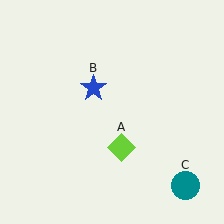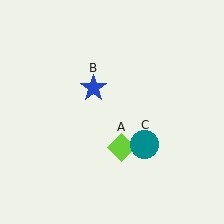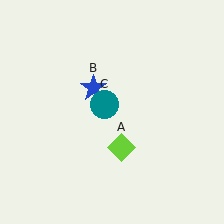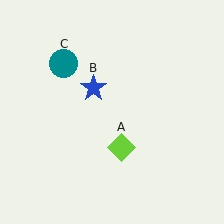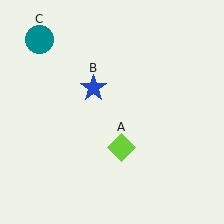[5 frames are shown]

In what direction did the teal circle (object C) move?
The teal circle (object C) moved up and to the left.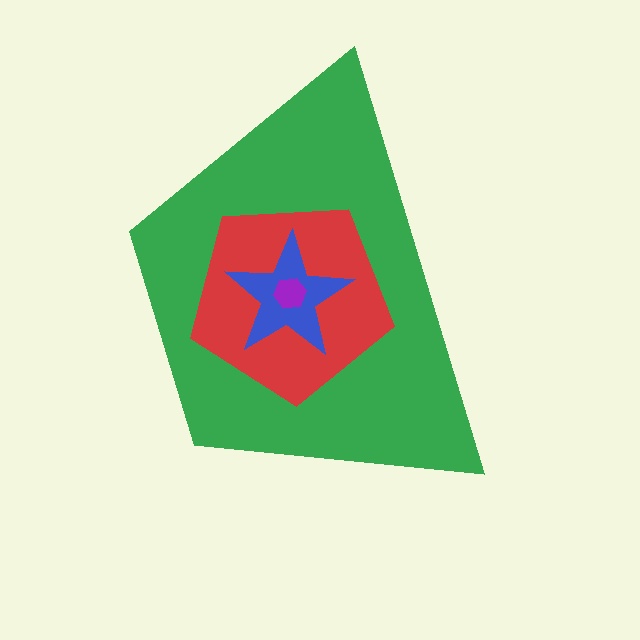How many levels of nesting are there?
4.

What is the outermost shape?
The green trapezoid.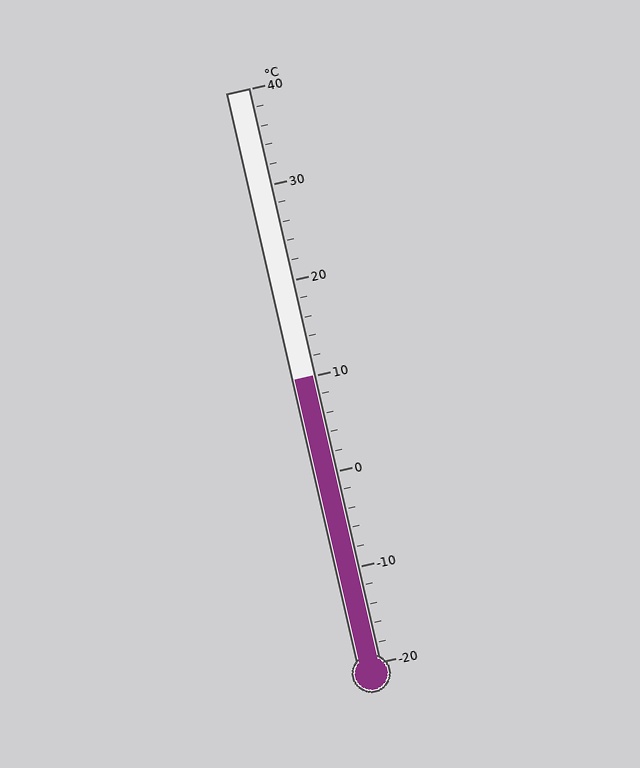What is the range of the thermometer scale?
The thermometer scale ranges from -20°C to 40°C.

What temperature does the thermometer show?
The thermometer shows approximately 10°C.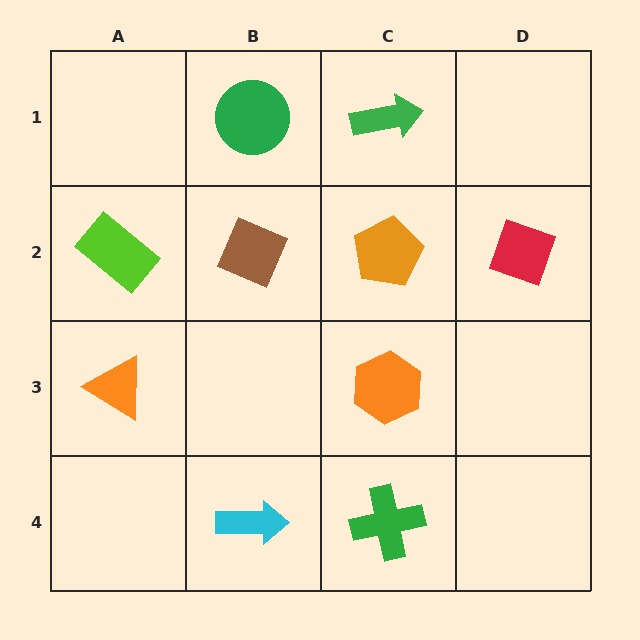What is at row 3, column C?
An orange hexagon.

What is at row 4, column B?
A cyan arrow.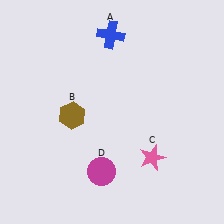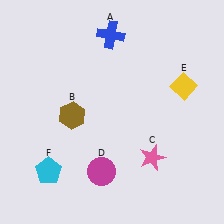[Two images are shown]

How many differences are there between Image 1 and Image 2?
There are 2 differences between the two images.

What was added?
A yellow diamond (E), a cyan pentagon (F) were added in Image 2.